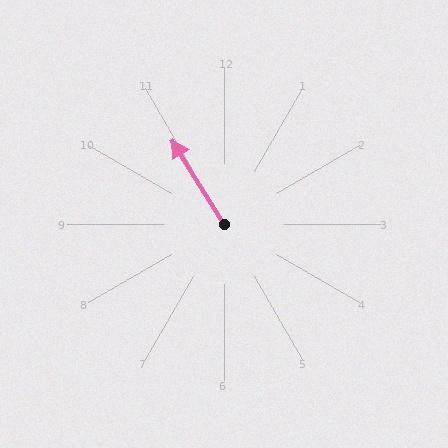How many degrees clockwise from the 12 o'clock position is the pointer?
Approximately 328 degrees.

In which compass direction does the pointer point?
Northwest.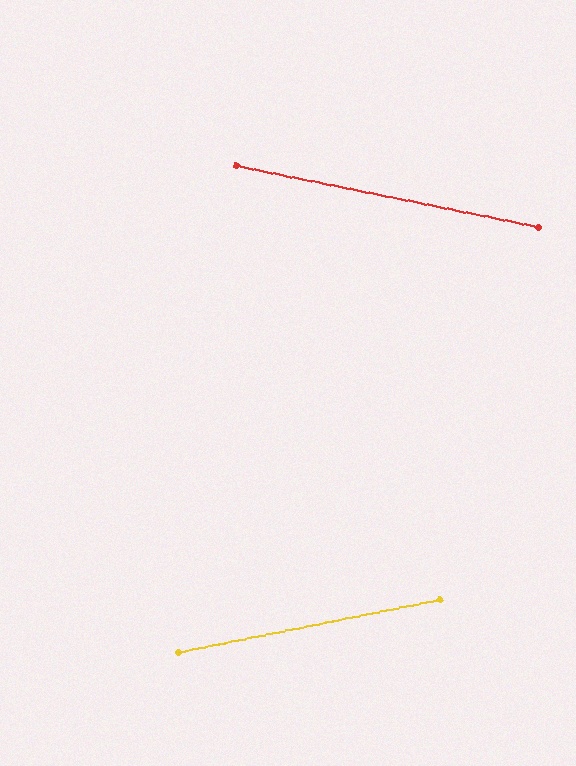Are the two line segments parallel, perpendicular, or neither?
Neither parallel nor perpendicular — they differ by about 23°.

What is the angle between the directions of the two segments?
Approximately 23 degrees.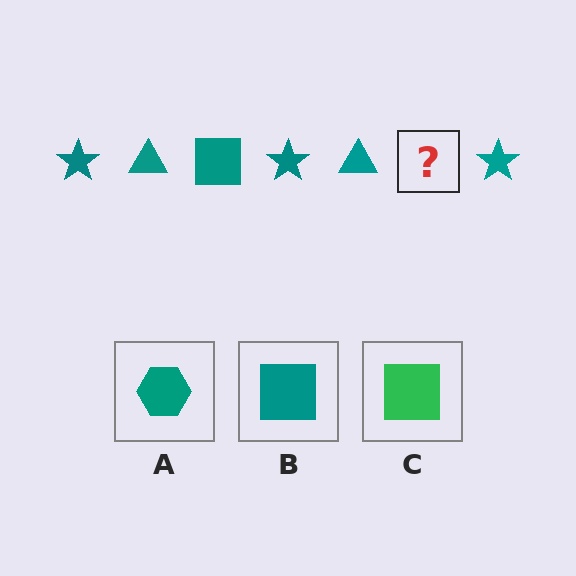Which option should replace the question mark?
Option B.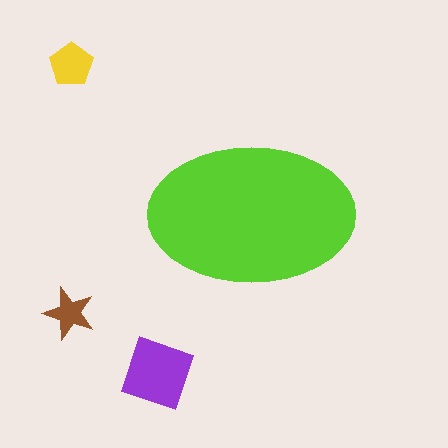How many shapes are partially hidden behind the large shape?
0 shapes are partially hidden.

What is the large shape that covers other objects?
A lime ellipse.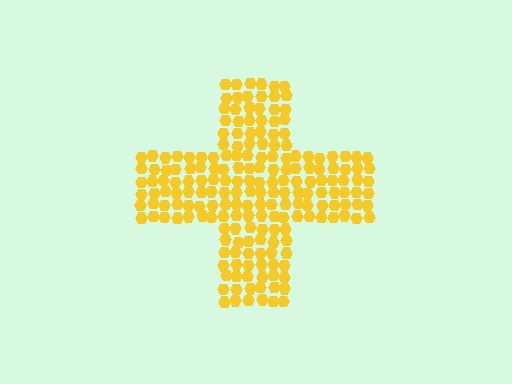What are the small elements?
The small elements are hexagons.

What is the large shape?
The large shape is a cross.